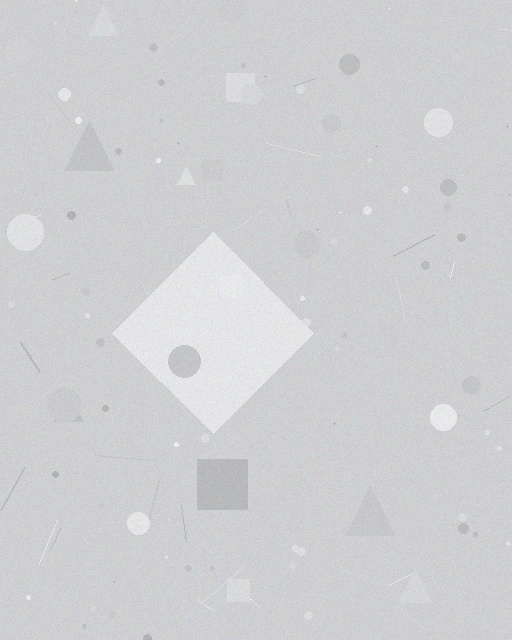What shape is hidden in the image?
A diamond is hidden in the image.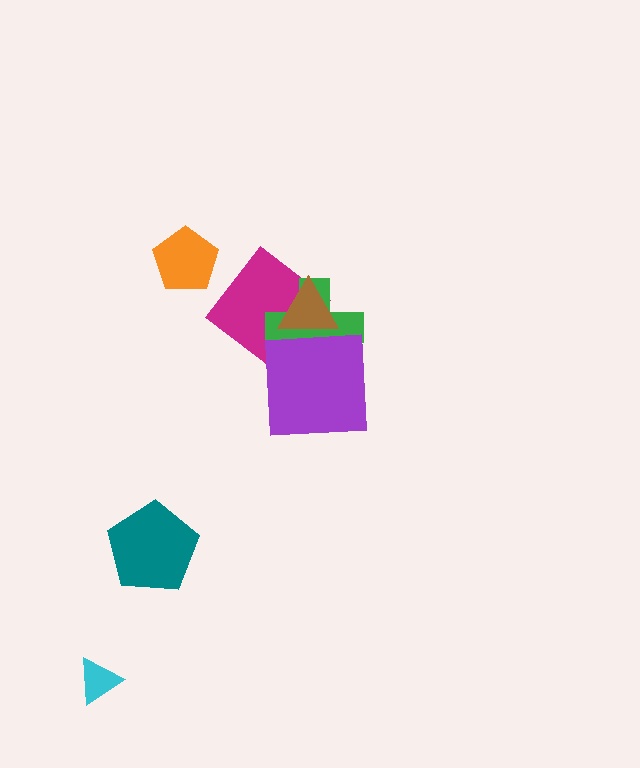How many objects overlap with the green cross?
3 objects overlap with the green cross.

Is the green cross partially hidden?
Yes, it is partially covered by another shape.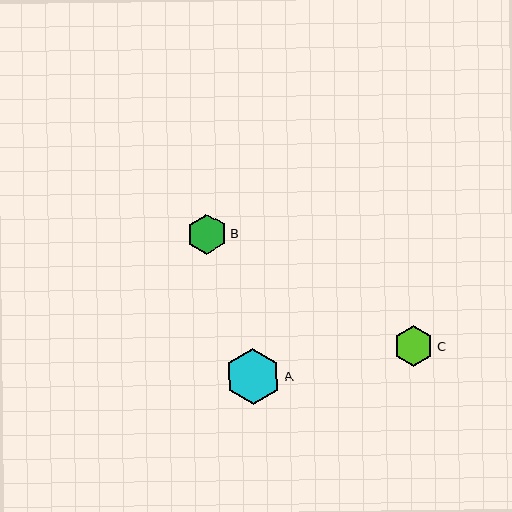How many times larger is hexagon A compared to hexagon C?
Hexagon A is approximately 1.4 times the size of hexagon C.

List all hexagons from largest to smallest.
From largest to smallest: A, C, B.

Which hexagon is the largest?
Hexagon A is the largest with a size of approximately 56 pixels.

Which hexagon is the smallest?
Hexagon B is the smallest with a size of approximately 40 pixels.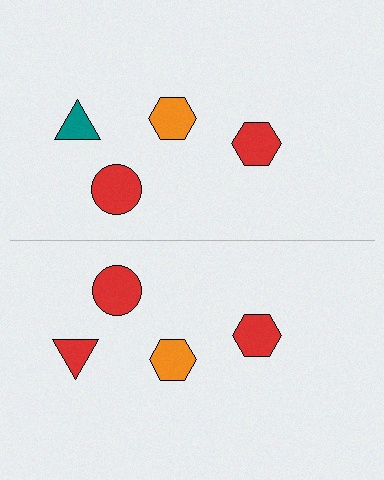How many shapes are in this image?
There are 8 shapes in this image.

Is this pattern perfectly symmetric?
No, the pattern is not perfectly symmetric. The red triangle on the bottom side breaks the symmetry — its mirror counterpart is teal.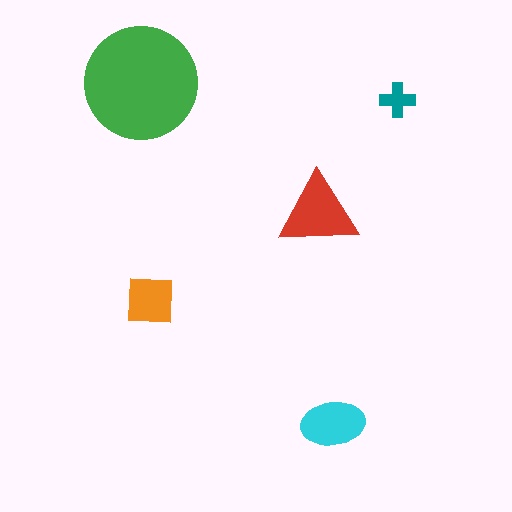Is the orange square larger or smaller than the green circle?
Smaller.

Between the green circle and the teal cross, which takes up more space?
The green circle.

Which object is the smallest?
The teal cross.